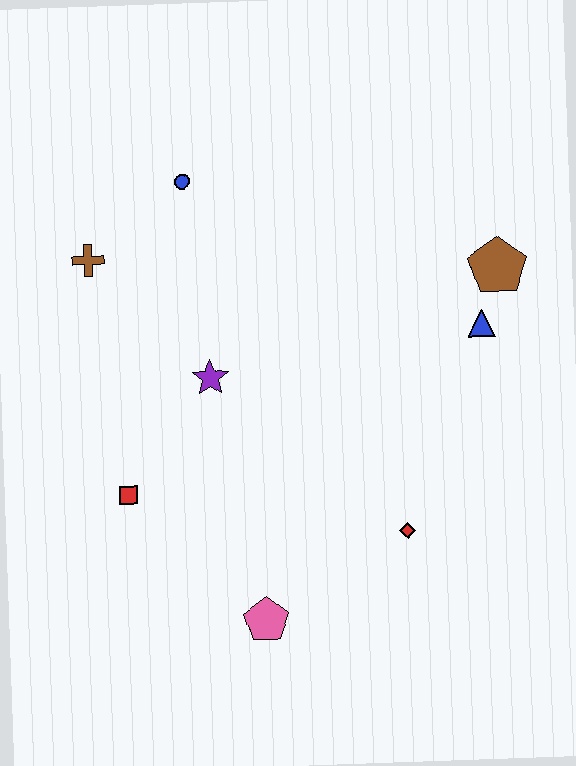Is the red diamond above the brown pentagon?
No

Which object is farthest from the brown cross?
The red diamond is farthest from the brown cross.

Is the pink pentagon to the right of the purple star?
Yes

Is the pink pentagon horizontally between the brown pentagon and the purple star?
Yes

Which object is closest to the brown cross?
The blue circle is closest to the brown cross.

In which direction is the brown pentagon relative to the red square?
The brown pentagon is to the right of the red square.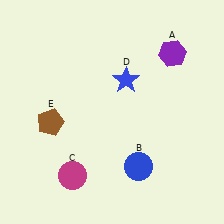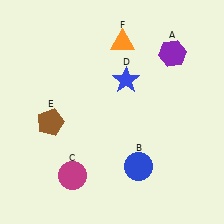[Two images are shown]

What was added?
An orange triangle (F) was added in Image 2.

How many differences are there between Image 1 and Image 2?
There is 1 difference between the two images.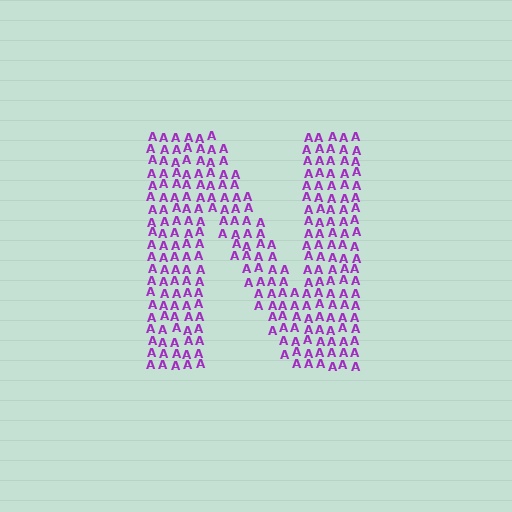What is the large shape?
The large shape is the letter N.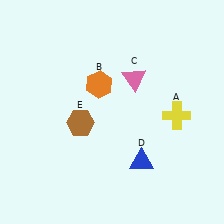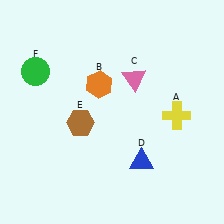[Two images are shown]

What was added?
A green circle (F) was added in Image 2.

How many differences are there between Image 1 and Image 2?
There is 1 difference between the two images.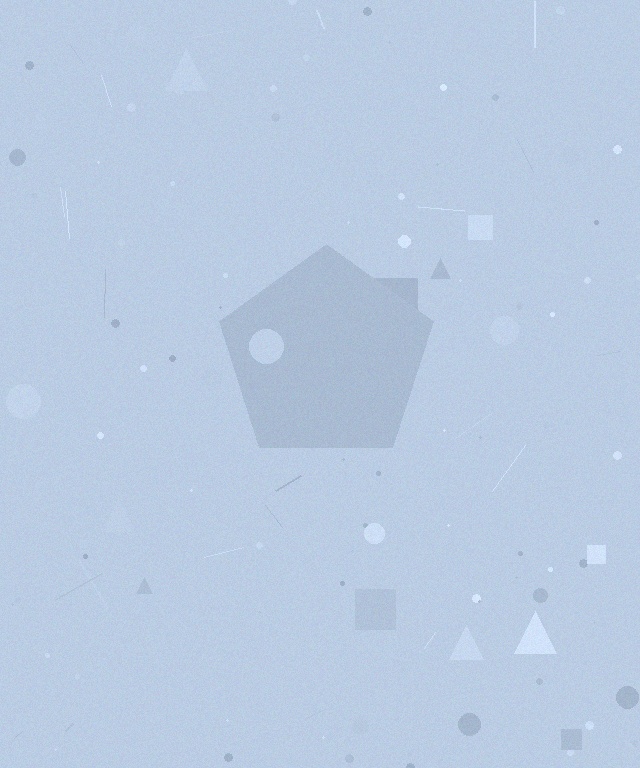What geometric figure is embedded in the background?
A pentagon is embedded in the background.